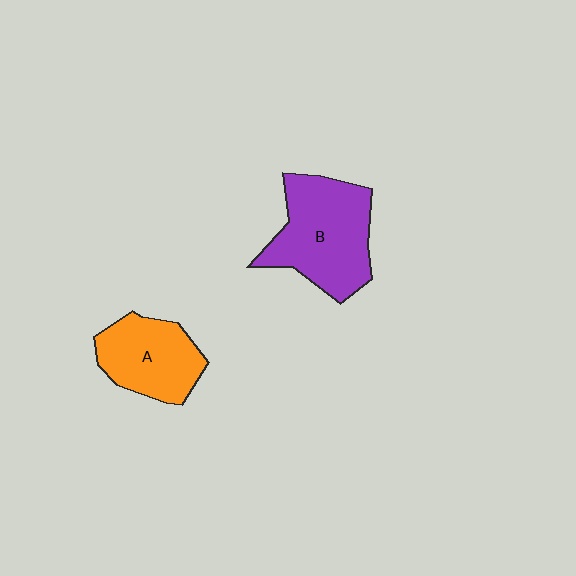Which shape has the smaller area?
Shape A (orange).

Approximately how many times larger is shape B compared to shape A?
Approximately 1.4 times.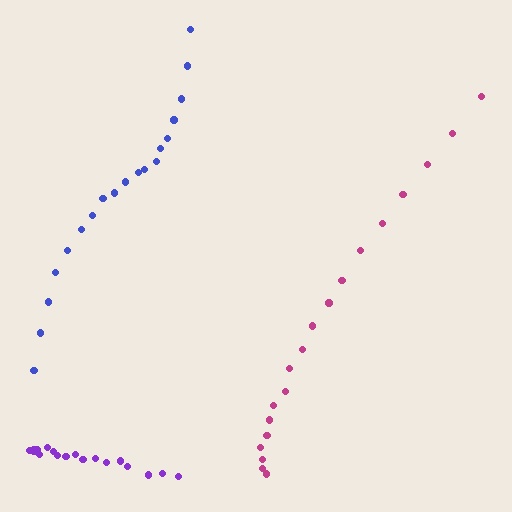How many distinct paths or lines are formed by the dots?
There are 3 distinct paths.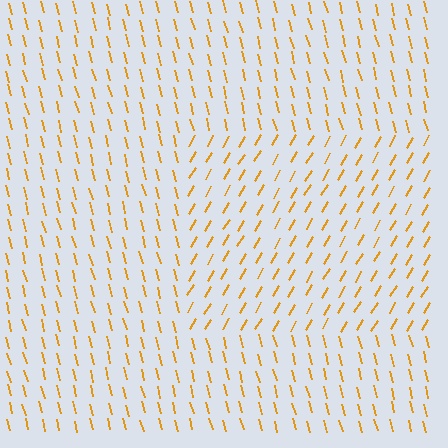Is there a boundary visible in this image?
Yes, there is a texture boundary formed by a change in line orientation.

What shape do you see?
I see a rectangle.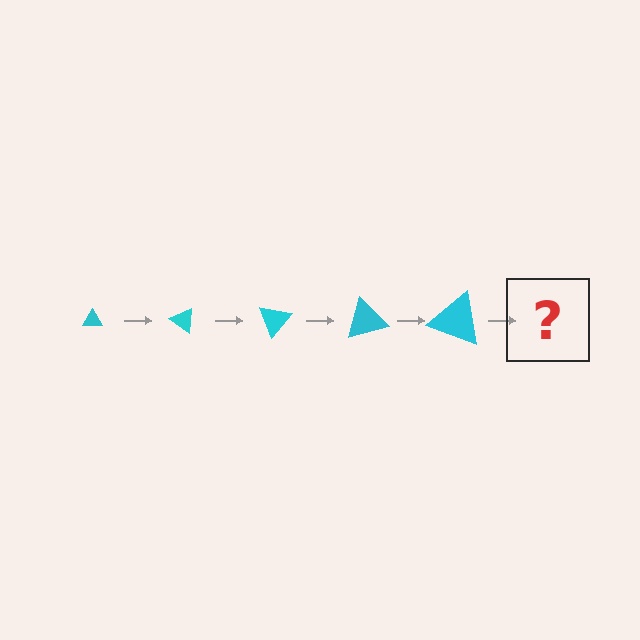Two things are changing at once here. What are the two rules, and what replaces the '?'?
The two rules are that the triangle grows larger each step and it rotates 35 degrees each step. The '?' should be a triangle, larger than the previous one and rotated 175 degrees from the start.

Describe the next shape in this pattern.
It should be a triangle, larger than the previous one and rotated 175 degrees from the start.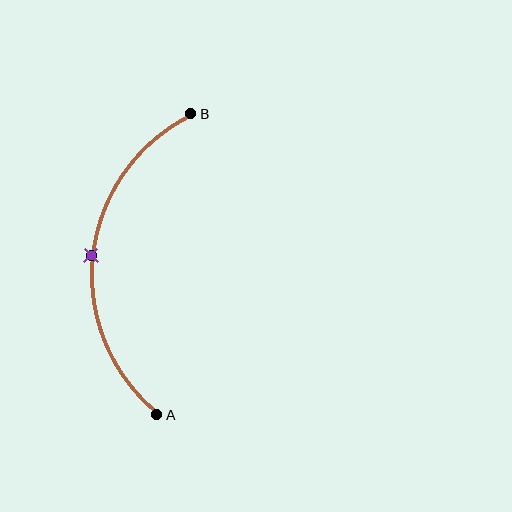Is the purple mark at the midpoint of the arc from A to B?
Yes. The purple mark lies on the arc at equal arc-length from both A and B — it is the arc midpoint.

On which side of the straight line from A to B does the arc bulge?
The arc bulges to the left of the straight line connecting A and B.